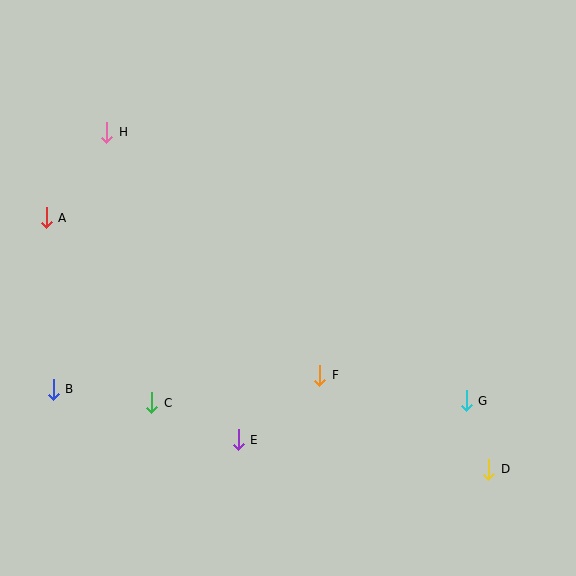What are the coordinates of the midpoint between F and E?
The midpoint between F and E is at (279, 408).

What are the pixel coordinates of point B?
Point B is at (53, 389).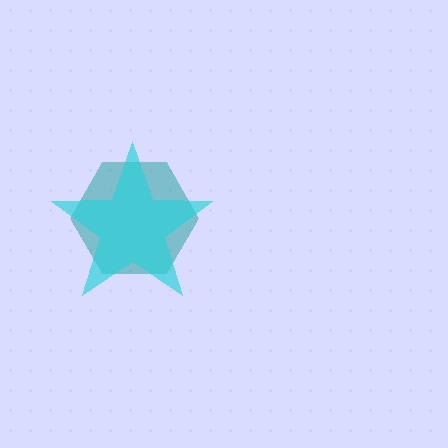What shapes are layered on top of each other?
The layered shapes are: a teal hexagon, a cyan star.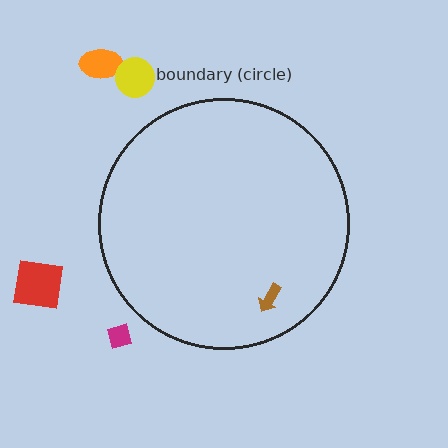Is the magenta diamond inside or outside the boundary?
Outside.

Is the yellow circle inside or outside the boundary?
Outside.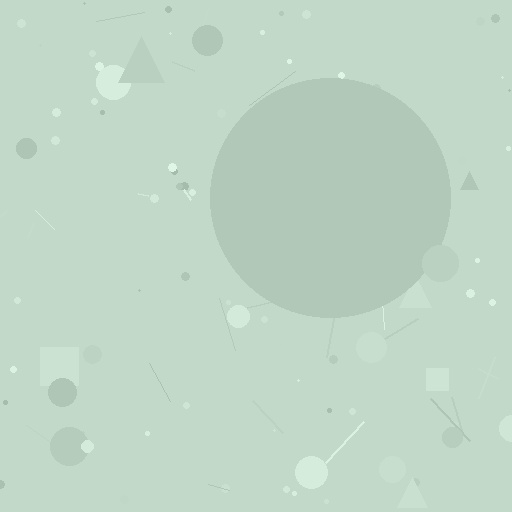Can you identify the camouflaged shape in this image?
The camouflaged shape is a circle.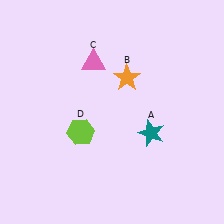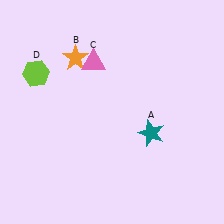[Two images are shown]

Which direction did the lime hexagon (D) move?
The lime hexagon (D) moved up.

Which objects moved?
The objects that moved are: the orange star (B), the lime hexagon (D).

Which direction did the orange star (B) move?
The orange star (B) moved left.